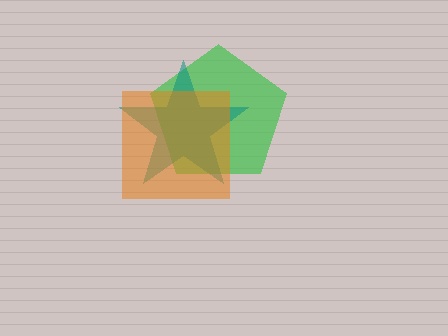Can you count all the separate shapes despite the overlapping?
Yes, there are 3 separate shapes.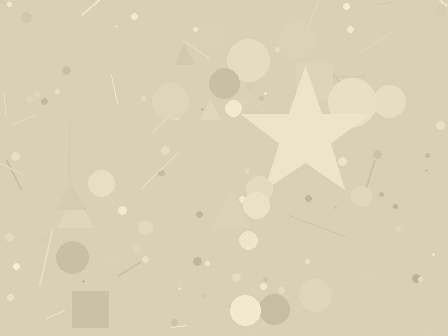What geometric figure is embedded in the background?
A star is embedded in the background.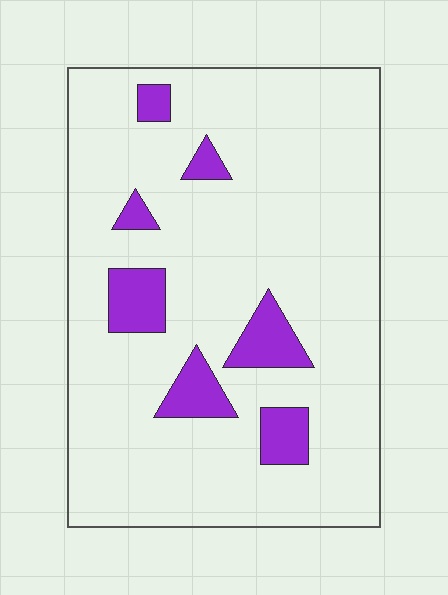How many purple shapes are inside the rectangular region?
7.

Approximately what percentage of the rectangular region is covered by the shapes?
Approximately 10%.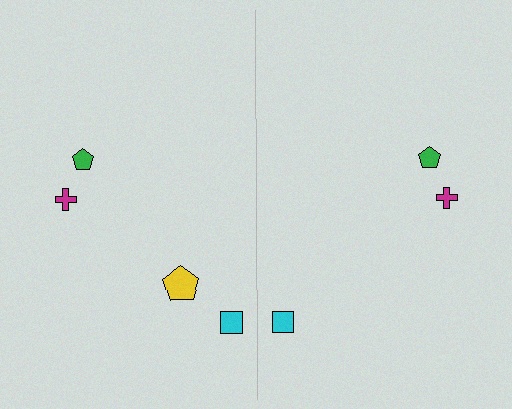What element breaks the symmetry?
A yellow pentagon is missing from the right side.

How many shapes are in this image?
There are 7 shapes in this image.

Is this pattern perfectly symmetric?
No, the pattern is not perfectly symmetric. A yellow pentagon is missing from the right side.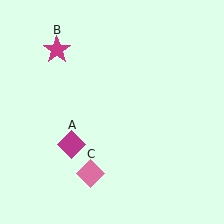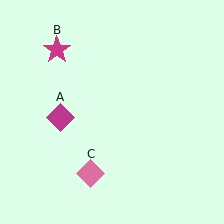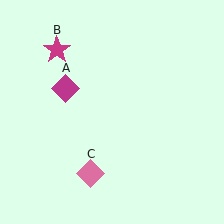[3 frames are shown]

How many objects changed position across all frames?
1 object changed position: magenta diamond (object A).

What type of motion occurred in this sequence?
The magenta diamond (object A) rotated clockwise around the center of the scene.